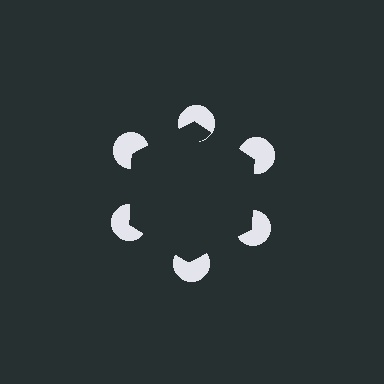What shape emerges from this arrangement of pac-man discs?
An illusory hexagon — its edges are inferred from the aligned wedge cuts in the pac-man discs, not physically drawn.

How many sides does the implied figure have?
6 sides.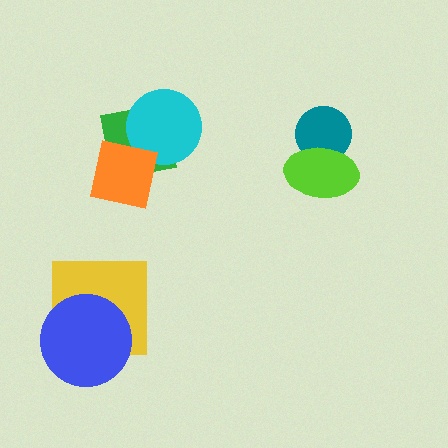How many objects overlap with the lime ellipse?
1 object overlaps with the lime ellipse.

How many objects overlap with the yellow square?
1 object overlaps with the yellow square.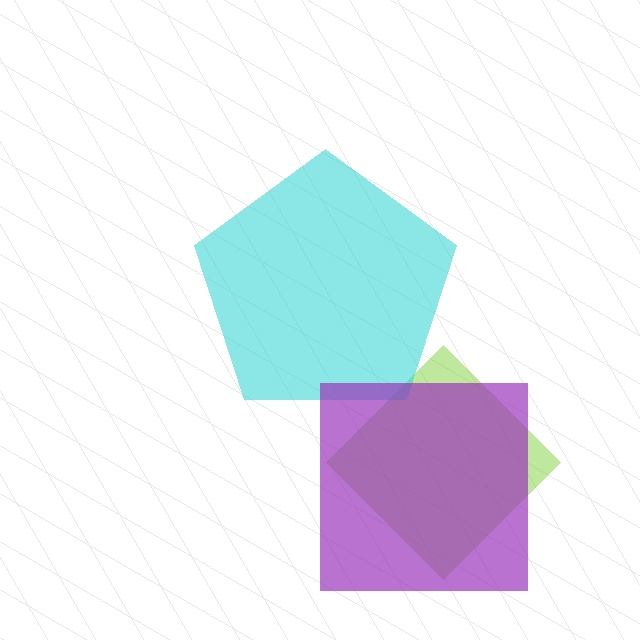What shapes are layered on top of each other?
The layered shapes are: a lime diamond, a cyan pentagon, a purple square.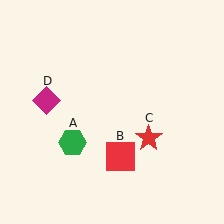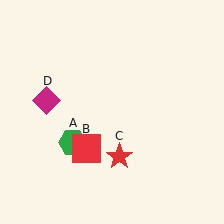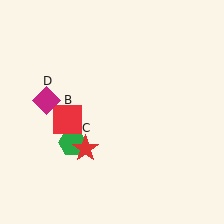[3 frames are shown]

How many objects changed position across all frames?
2 objects changed position: red square (object B), red star (object C).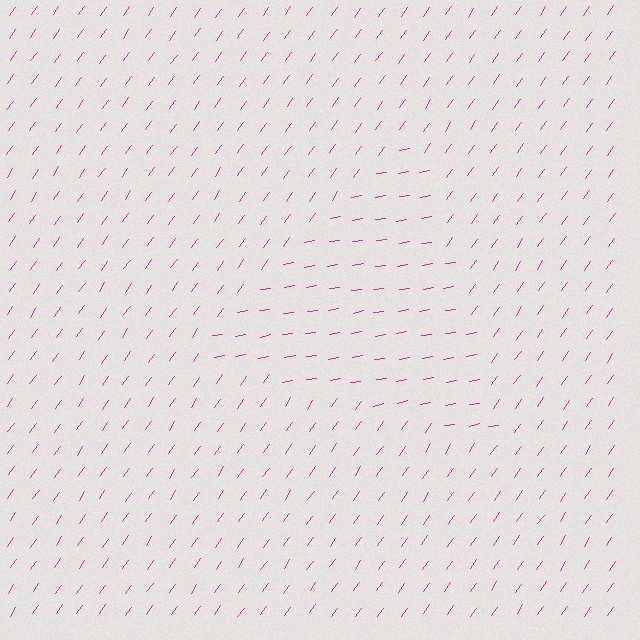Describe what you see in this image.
The image is filled with small magenta line segments. A triangle region in the image has lines oriented differently from the surrounding lines, creating a visible texture boundary.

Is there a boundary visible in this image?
Yes, there is a texture boundary formed by a change in line orientation.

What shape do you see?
I see a triangle.